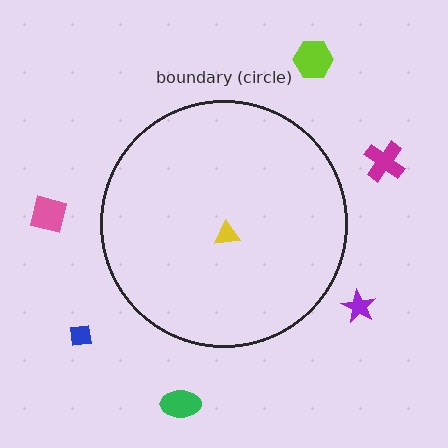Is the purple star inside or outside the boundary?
Outside.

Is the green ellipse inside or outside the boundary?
Outside.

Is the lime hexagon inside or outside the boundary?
Outside.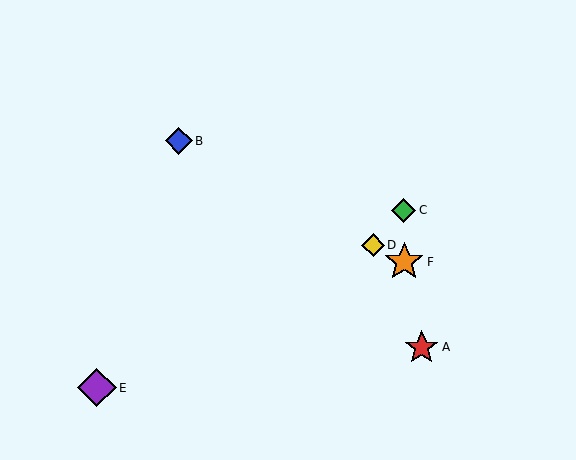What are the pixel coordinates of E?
Object E is at (97, 388).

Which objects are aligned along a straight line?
Objects B, D, F are aligned along a straight line.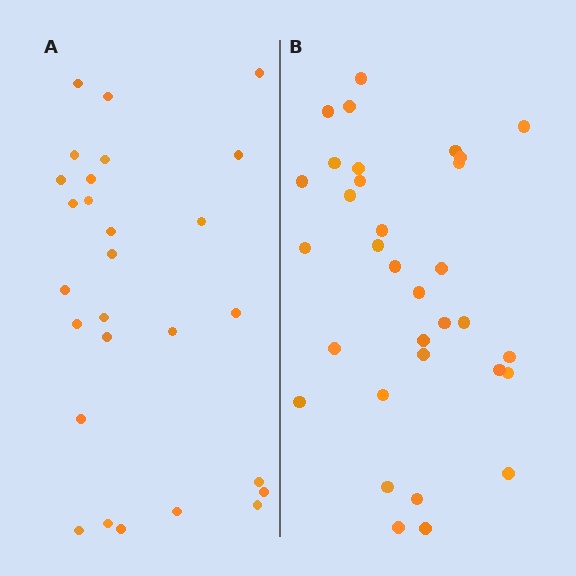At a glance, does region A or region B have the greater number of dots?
Region B (the right region) has more dots.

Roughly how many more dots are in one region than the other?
Region B has about 6 more dots than region A.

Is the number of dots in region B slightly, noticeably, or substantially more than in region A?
Region B has only slightly more — the two regions are fairly close. The ratio is roughly 1.2 to 1.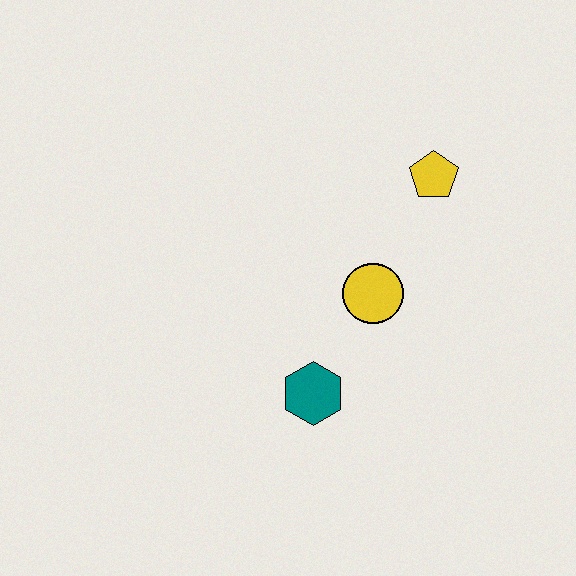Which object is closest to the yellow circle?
The teal hexagon is closest to the yellow circle.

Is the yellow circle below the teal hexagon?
No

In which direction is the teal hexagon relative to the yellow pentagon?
The teal hexagon is below the yellow pentagon.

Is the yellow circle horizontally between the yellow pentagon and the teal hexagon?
Yes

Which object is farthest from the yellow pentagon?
The teal hexagon is farthest from the yellow pentagon.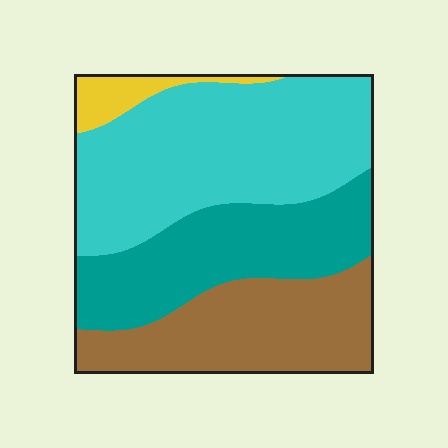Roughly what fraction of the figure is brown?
Brown takes up about one quarter (1/4) of the figure.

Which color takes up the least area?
Yellow, at roughly 5%.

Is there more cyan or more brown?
Cyan.